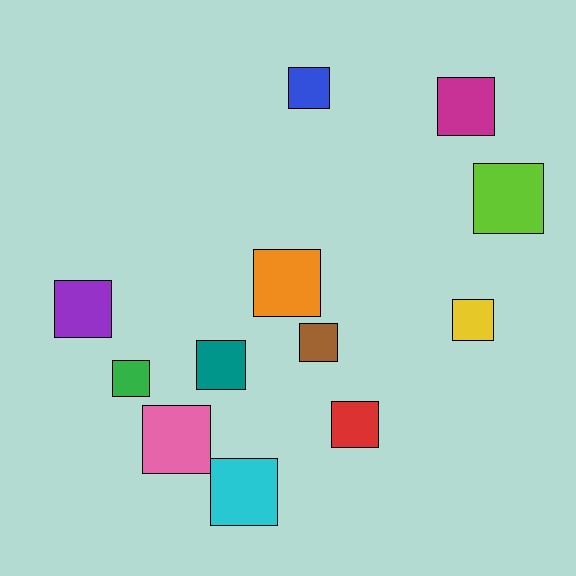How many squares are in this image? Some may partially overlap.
There are 12 squares.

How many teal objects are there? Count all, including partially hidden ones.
There is 1 teal object.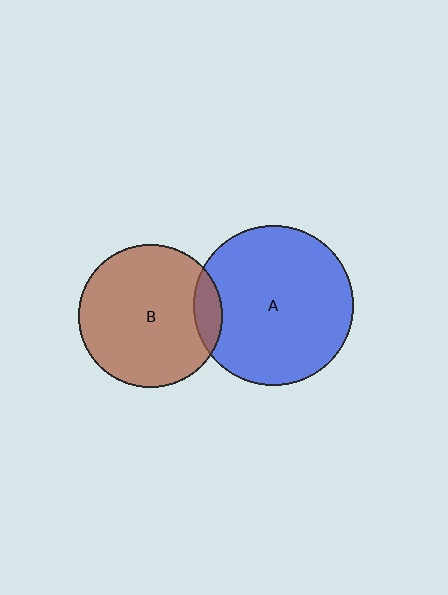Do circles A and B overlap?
Yes.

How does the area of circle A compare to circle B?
Approximately 1.2 times.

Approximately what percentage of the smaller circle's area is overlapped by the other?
Approximately 10%.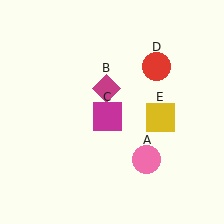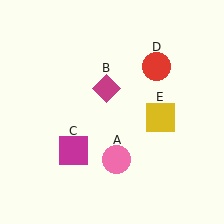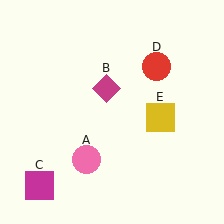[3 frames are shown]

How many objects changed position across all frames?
2 objects changed position: pink circle (object A), magenta square (object C).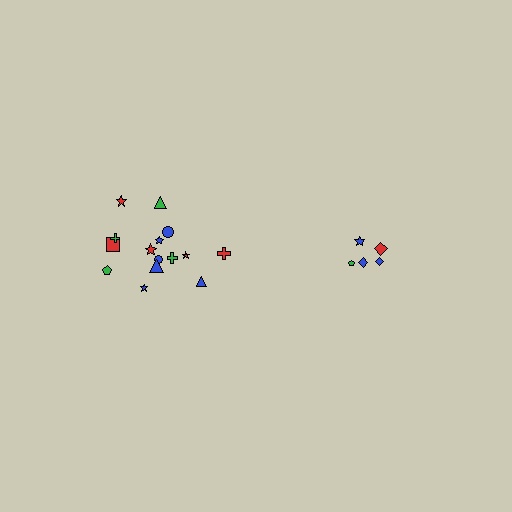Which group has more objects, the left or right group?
The left group.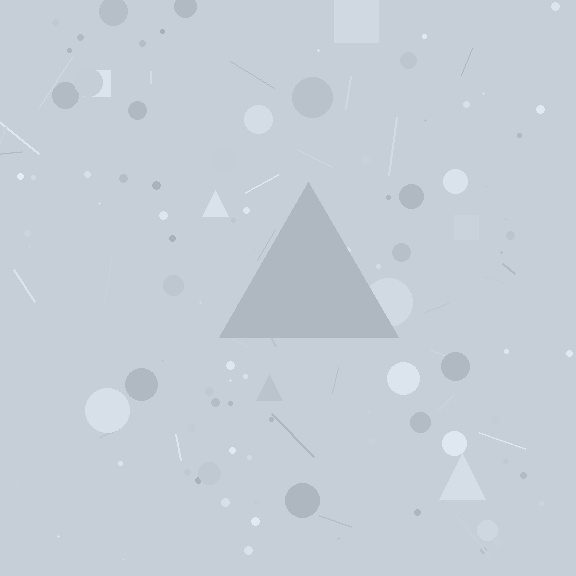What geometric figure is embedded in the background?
A triangle is embedded in the background.